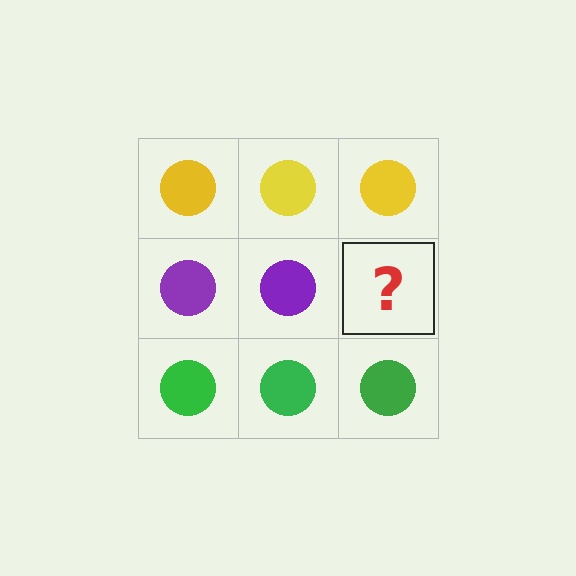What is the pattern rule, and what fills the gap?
The rule is that each row has a consistent color. The gap should be filled with a purple circle.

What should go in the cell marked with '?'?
The missing cell should contain a purple circle.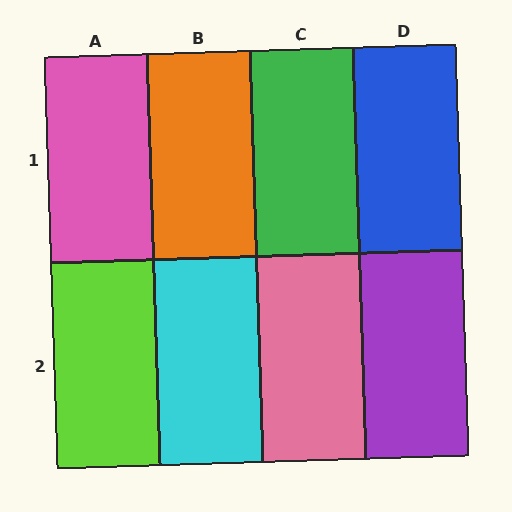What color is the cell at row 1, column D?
Blue.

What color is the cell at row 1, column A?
Pink.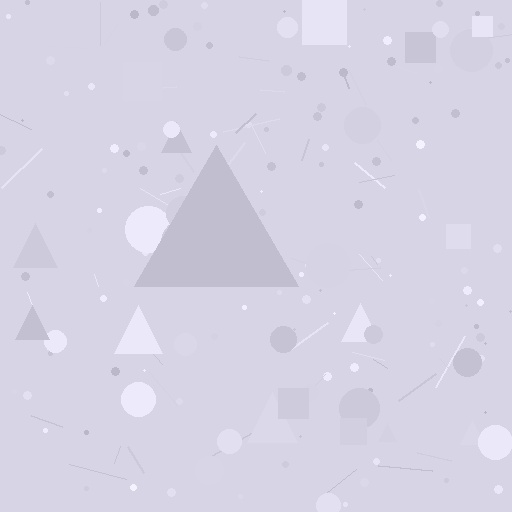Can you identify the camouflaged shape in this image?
The camouflaged shape is a triangle.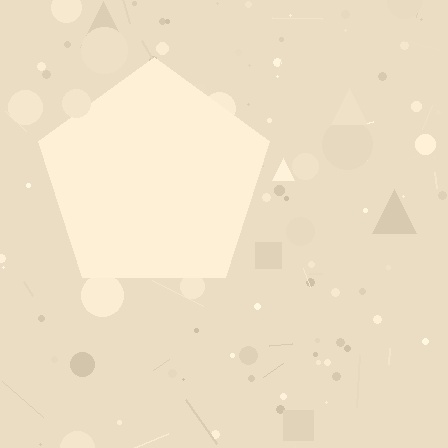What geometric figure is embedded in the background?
A pentagon is embedded in the background.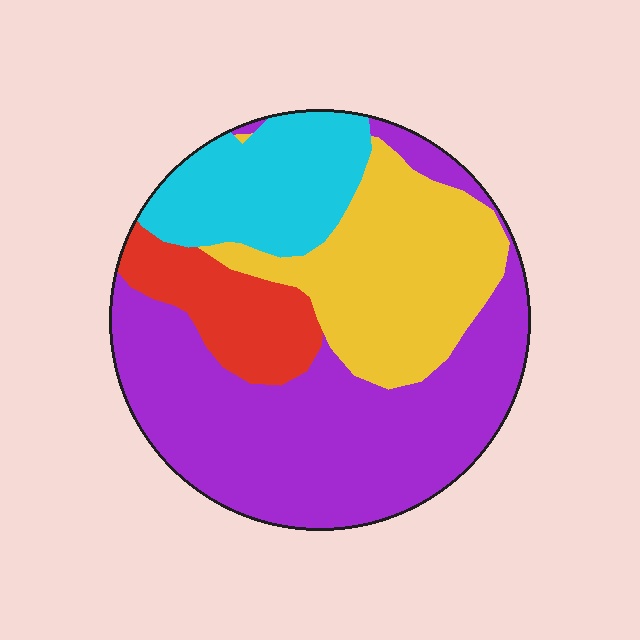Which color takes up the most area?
Purple, at roughly 45%.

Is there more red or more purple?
Purple.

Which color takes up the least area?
Red, at roughly 10%.